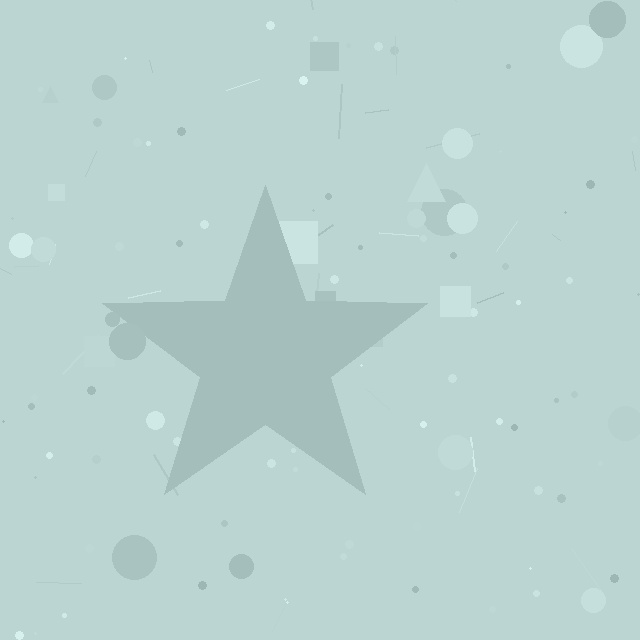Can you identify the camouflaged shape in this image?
The camouflaged shape is a star.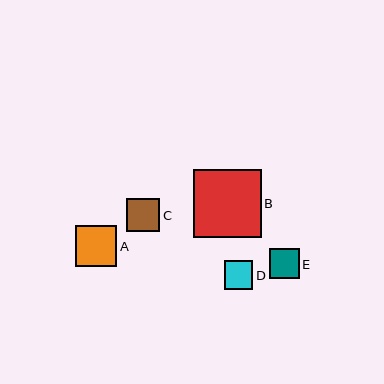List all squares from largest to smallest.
From largest to smallest: B, A, C, E, D.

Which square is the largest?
Square B is the largest with a size of approximately 68 pixels.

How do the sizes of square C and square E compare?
Square C and square E are approximately the same size.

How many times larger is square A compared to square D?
Square A is approximately 1.4 times the size of square D.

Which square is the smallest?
Square D is the smallest with a size of approximately 29 pixels.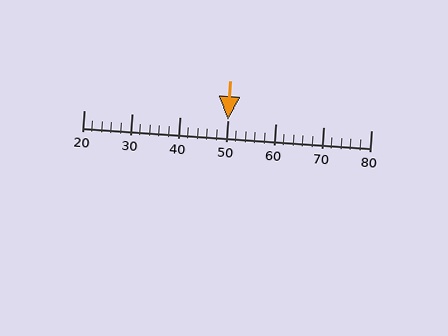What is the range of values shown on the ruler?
The ruler shows values from 20 to 80.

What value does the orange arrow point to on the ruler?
The orange arrow points to approximately 50.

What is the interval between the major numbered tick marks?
The major tick marks are spaced 10 units apart.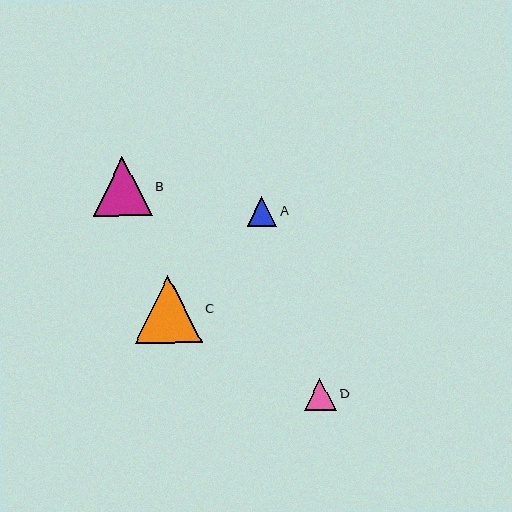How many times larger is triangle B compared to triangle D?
Triangle B is approximately 1.8 times the size of triangle D.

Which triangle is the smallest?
Triangle A is the smallest with a size of approximately 30 pixels.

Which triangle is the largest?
Triangle C is the largest with a size of approximately 67 pixels.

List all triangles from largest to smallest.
From largest to smallest: C, B, D, A.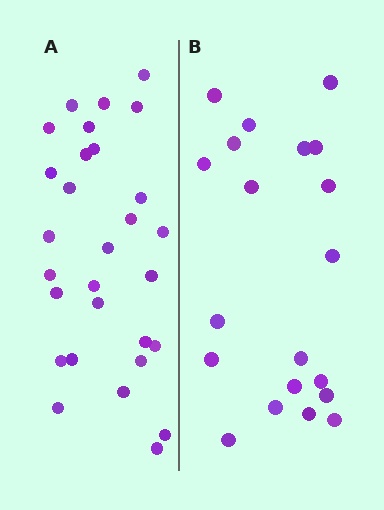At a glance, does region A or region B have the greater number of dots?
Region A (the left region) has more dots.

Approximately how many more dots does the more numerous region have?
Region A has roughly 8 or so more dots than region B.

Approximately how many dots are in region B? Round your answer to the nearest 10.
About 20 dots.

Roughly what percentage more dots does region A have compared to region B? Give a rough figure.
About 45% more.